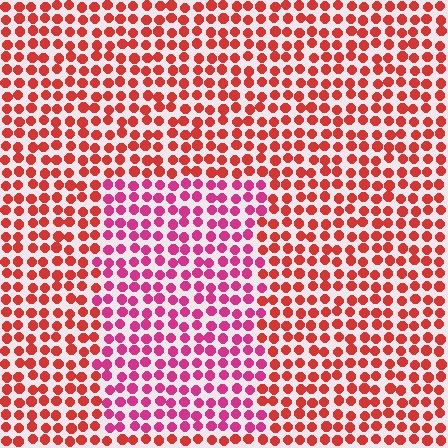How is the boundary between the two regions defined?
The boundary is defined purely by a slight shift in hue (about 34 degrees). Spacing, size, and orientation are identical on both sides.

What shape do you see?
I see a rectangle.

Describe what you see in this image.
The image is filled with small red elements in a uniform arrangement. A rectangle-shaped region is visible where the elements are tinted to a slightly different hue, forming a subtle color boundary.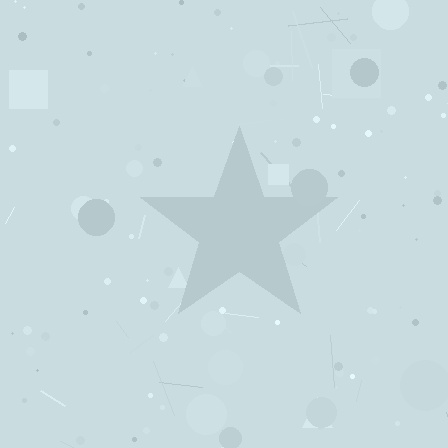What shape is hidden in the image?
A star is hidden in the image.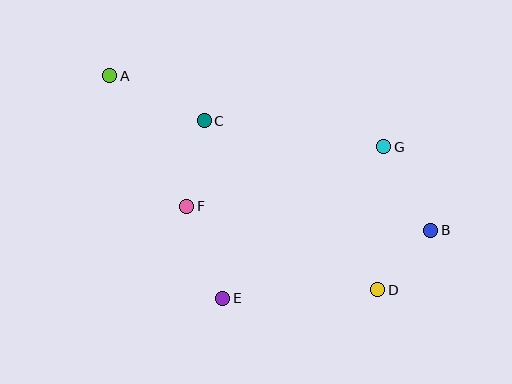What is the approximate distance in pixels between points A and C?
The distance between A and C is approximately 105 pixels.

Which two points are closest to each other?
Points B and D are closest to each other.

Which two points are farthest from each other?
Points A and B are farthest from each other.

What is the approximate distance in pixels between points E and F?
The distance between E and F is approximately 99 pixels.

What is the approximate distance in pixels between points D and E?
The distance between D and E is approximately 155 pixels.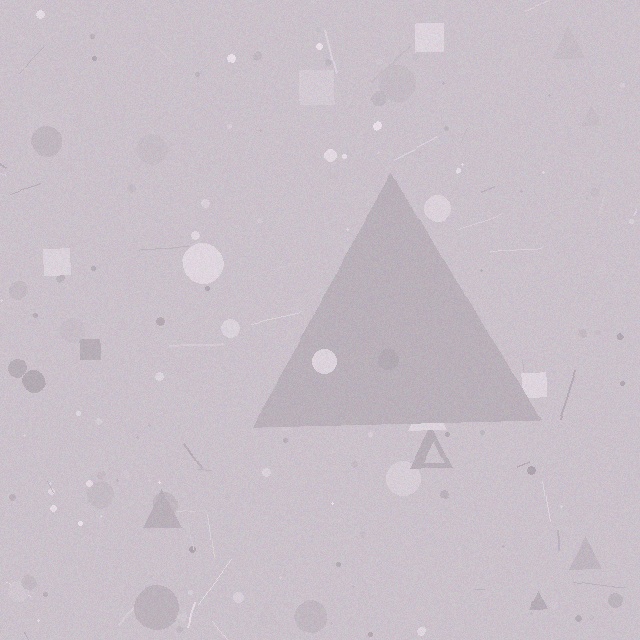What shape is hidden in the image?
A triangle is hidden in the image.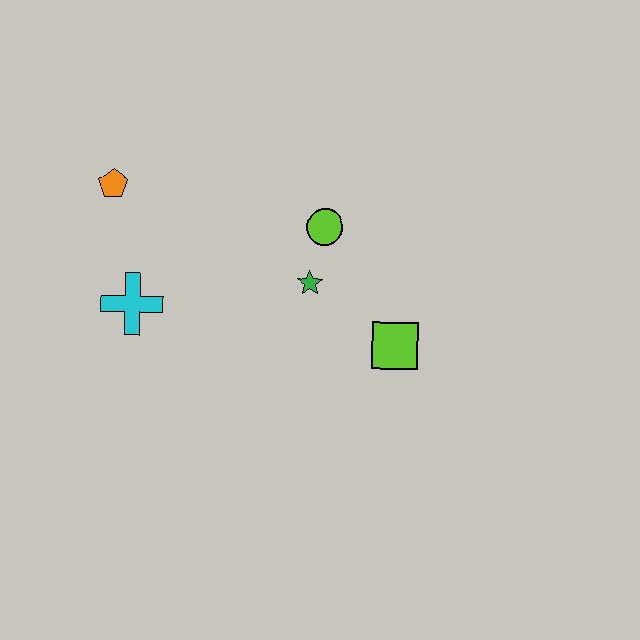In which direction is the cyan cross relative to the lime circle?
The cyan cross is to the left of the lime circle.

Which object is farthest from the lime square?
The orange pentagon is farthest from the lime square.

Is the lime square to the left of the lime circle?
No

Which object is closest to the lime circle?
The green star is closest to the lime circle.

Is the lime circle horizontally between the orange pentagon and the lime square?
Yes